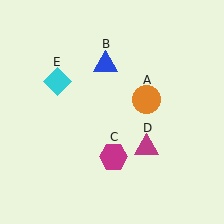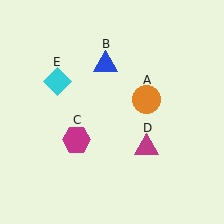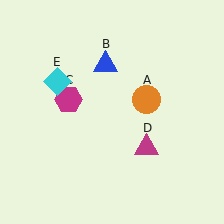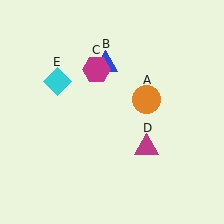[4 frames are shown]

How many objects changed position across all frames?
1 object changed position: magenta hexagon (object C).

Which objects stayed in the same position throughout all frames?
Orange circle (object A) and blue triangle (object B) and magenta triangle (object D) and cyan diamond (object E) remained stationary.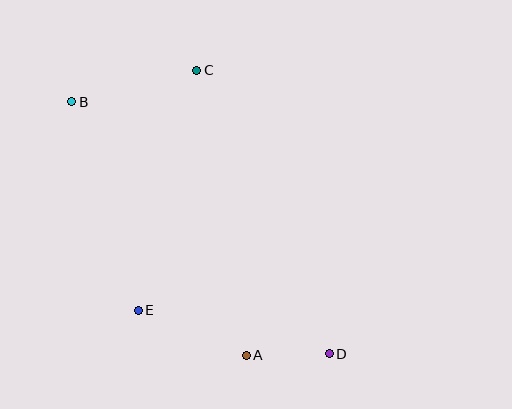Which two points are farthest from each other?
Points B and D are farthest from each other.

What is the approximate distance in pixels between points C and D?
The distance between C and D is approximately 313 pixels.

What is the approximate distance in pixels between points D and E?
The distance between D and E is approximately 196 pixels.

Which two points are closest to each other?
Points A and D are closest to each other.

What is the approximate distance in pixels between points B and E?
The distance between B and E is approximately 219 pixels.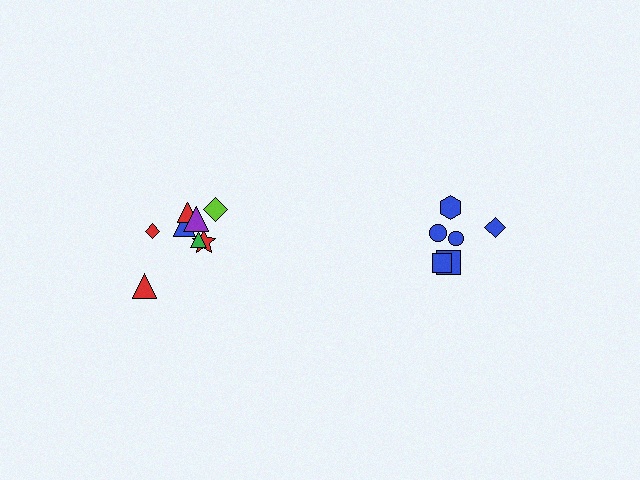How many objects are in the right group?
There are 6 objects.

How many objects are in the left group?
There are 8 objects.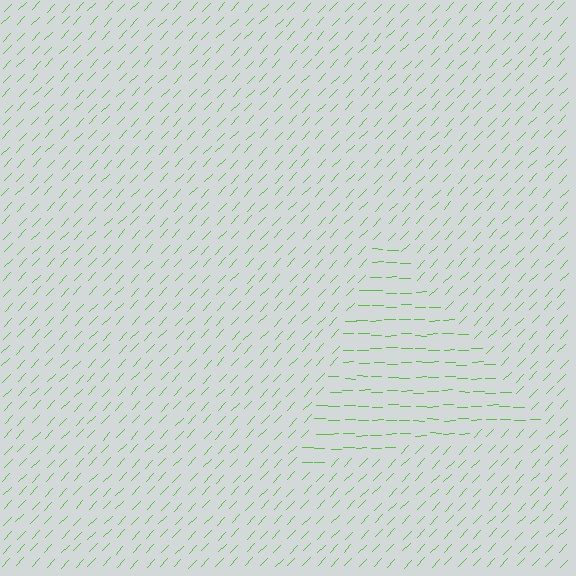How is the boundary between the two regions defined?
The boundary is defined purely by a change in line orientation (approximately 45 degrees difference). All lines are the same color and thickness.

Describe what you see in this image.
The image is filled with small lime line segments. A triangle region in the image has lines oriented differently from the surrounding lines, creating a visible texture boundary.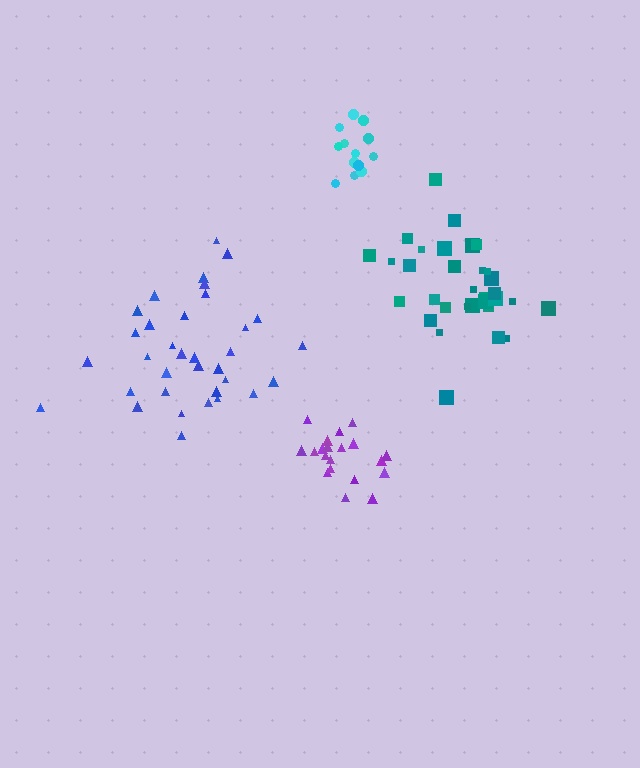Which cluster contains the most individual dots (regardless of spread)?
Blue (34).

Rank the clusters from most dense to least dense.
purple, cyan, teal, blue.